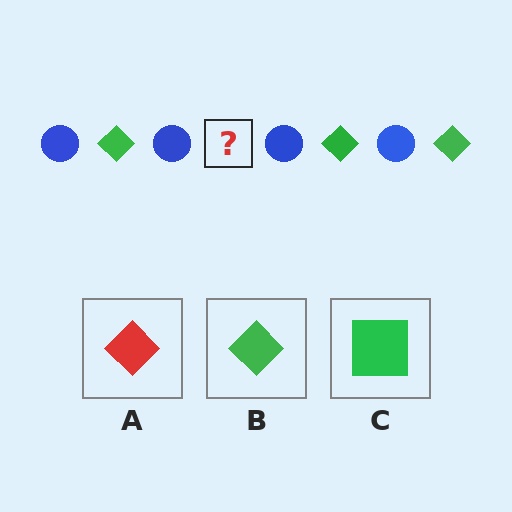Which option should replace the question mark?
Option B.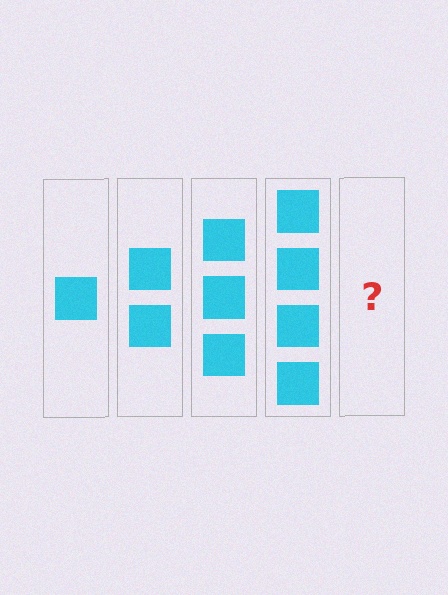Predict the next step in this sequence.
The next step is 5 squares.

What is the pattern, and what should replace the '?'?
The pattern is that each step adds one more square. The '?' should be 5 squares.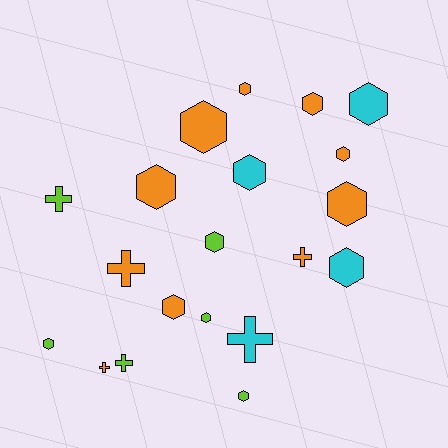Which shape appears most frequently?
Hexagon, with 14 objects.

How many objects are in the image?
There are 20 objects.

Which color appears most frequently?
Orange, with 10 objects.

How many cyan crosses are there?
There is 1 cyan cross.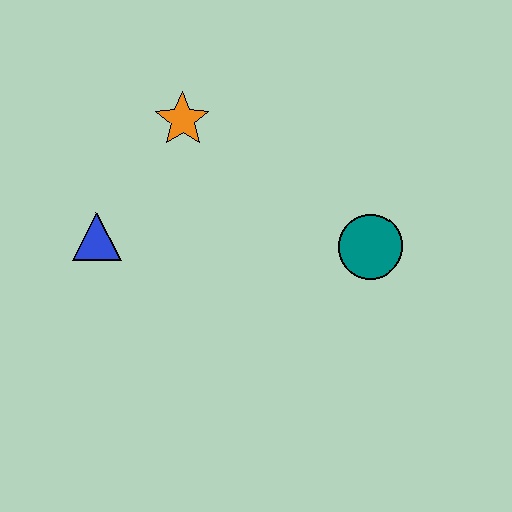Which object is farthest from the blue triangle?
The teal circle is farthest from the blue triangle.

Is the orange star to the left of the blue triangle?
No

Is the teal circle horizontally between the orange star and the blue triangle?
No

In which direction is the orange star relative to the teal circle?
The orange star is to the left of the teal circle.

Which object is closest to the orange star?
The blue triangle is closest to the orange star.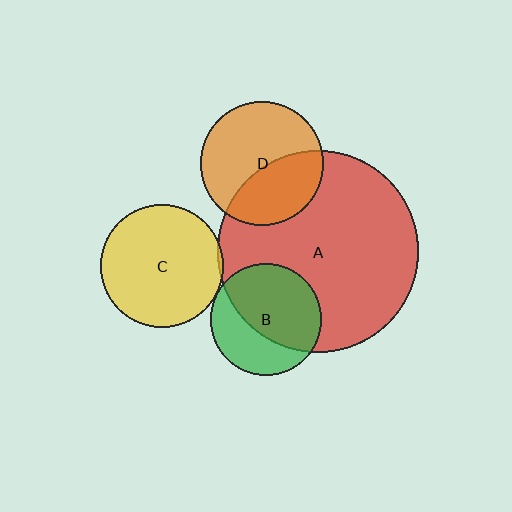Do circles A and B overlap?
Yes.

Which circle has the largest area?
Circle A (red).